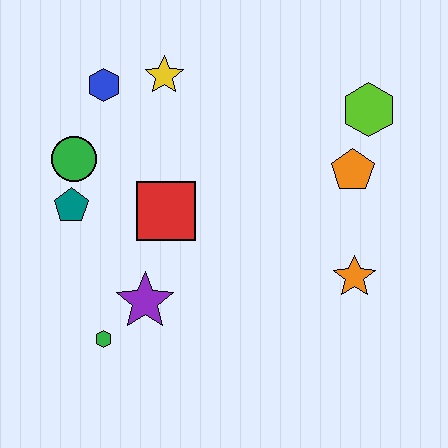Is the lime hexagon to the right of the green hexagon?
Yes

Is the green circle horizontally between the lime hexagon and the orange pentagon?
No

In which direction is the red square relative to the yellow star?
The red square is below the yellow star.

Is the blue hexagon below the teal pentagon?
No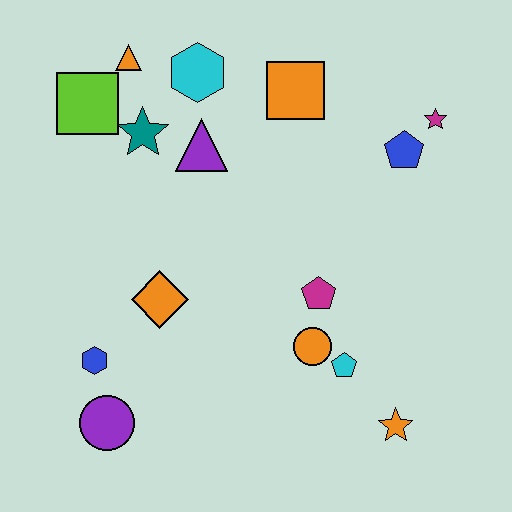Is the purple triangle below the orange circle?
No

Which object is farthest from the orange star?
The orange triangle is farthest from the orange star.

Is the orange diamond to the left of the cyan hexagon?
Yes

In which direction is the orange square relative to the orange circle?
The orange square is above the orange circle.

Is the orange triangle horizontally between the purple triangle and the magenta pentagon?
No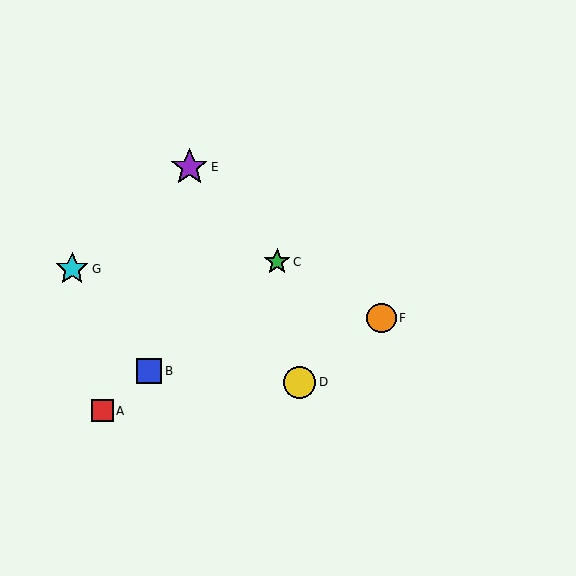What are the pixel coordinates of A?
Object A is at (103, 411).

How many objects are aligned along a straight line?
3 objects (A, B, C) are aligned along a straight line.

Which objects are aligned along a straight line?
Objects A, B, C are aligned along a straight line.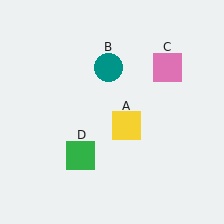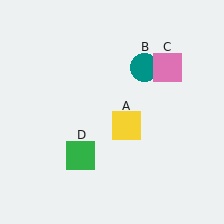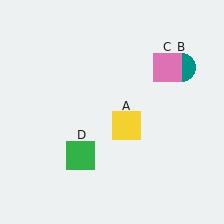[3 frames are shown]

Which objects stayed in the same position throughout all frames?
Yellow square (object A) and pink square (object C) and green square (object D) remained stationary.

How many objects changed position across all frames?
1 object changed position: teal circle (object B).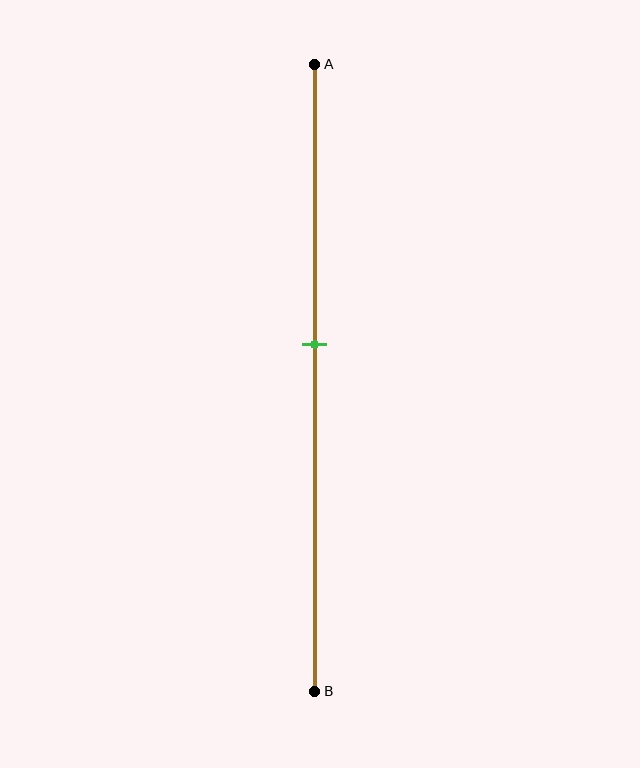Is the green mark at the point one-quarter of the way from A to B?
No, the mark is at about 45% from A, not at the 25% one-quarter point.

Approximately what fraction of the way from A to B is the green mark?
The green mark is approximately 45% of the way from A to B.